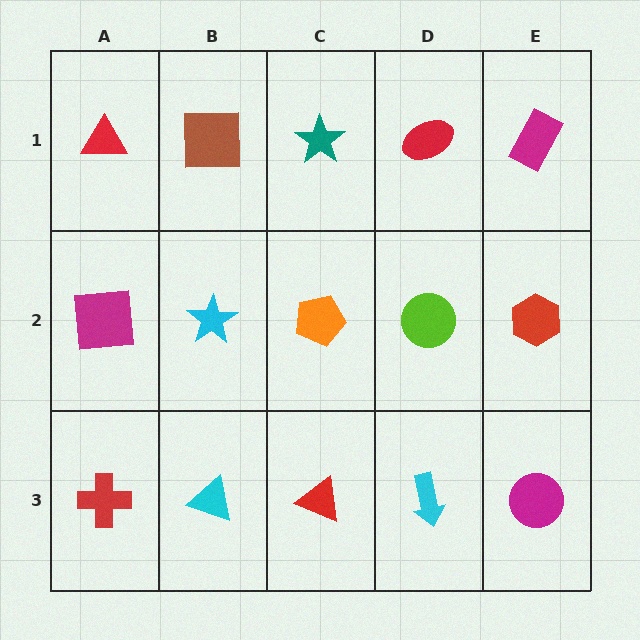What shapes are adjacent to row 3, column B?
A cyan star (row 2, column B), a red cross (row 3, column A), a red triangle (row 3, column C).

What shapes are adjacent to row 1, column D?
A lime circle (row 2, column D), a teal star (row 1, column C), a magenta rectangle (row 1, column E).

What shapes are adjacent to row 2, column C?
A teal star (row 1, column C), a red triangle (row 3, column C), a cyan star (row 2, column B), a lime circle (row 2, column D).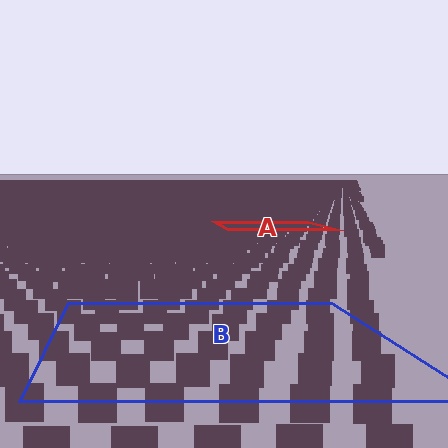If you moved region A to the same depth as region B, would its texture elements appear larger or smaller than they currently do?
They would appear larger. At a closer depth, the same texture elements are projected at a bigger on-screen size.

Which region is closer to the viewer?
Region B is closer. The texture elements there are larger and more spread out.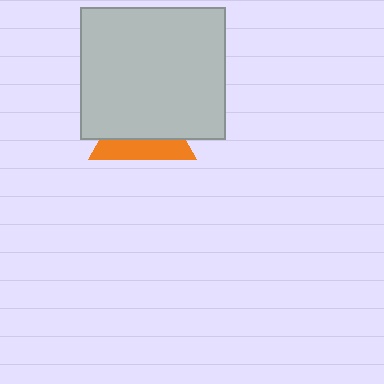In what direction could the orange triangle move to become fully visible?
The orange triangle could move down. That would shift it out from behind the light gray rectangle entirely.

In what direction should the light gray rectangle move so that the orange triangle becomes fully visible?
The light gray rectangle should move up. That is the shortest direction to clear the overlap and leave the orange triangle fully visible.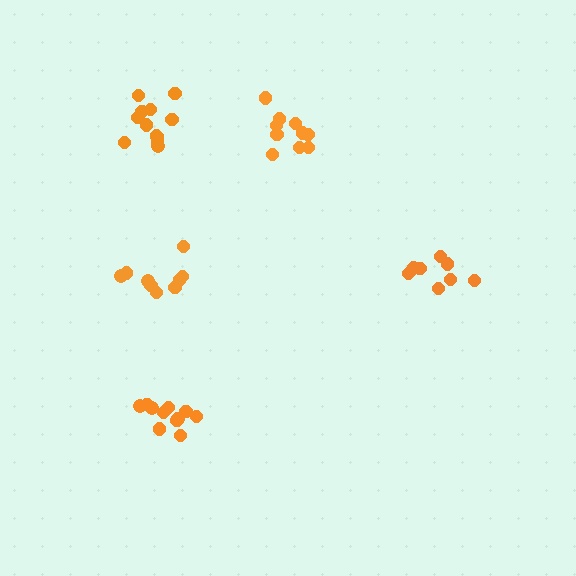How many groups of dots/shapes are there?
There are 5 groups.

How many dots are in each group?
Group 1: 11 dots, Group 2: 12 dots, Group 3: 11 dots, Group 4: 8 dots, Group 5: 9 dots (51 total).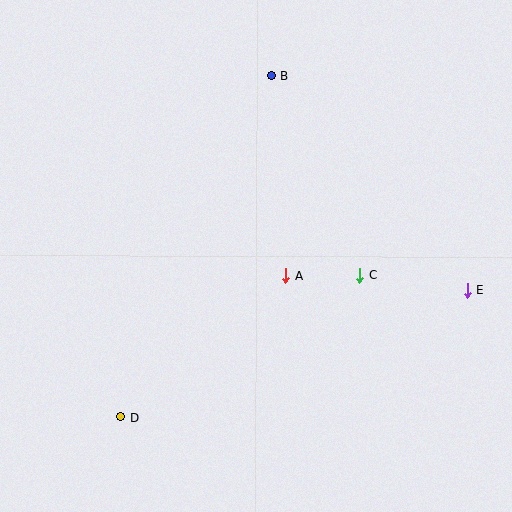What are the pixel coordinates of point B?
Point B is at (271, 76).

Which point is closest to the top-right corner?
Point B is closest to the top-right corner.